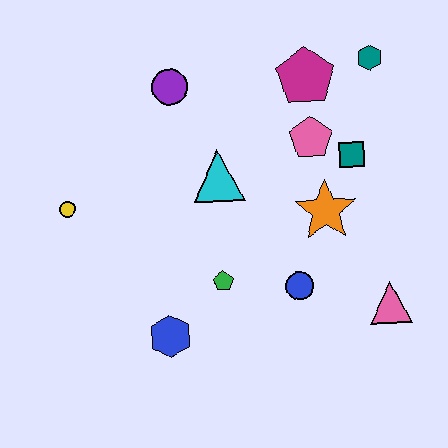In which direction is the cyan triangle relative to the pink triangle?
The cyan triangle is to the left of the pink triangle.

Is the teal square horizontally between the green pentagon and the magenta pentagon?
No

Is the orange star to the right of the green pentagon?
Yes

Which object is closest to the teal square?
The pink pentagon is closest to the teal square.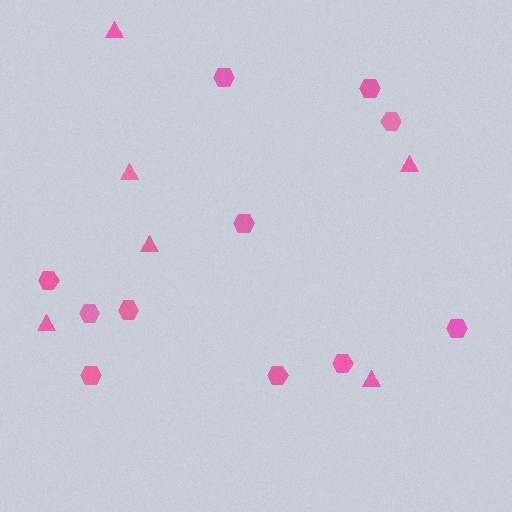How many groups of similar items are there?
There are 2 groups: one group of hexagons (11) and one group of triangles (6).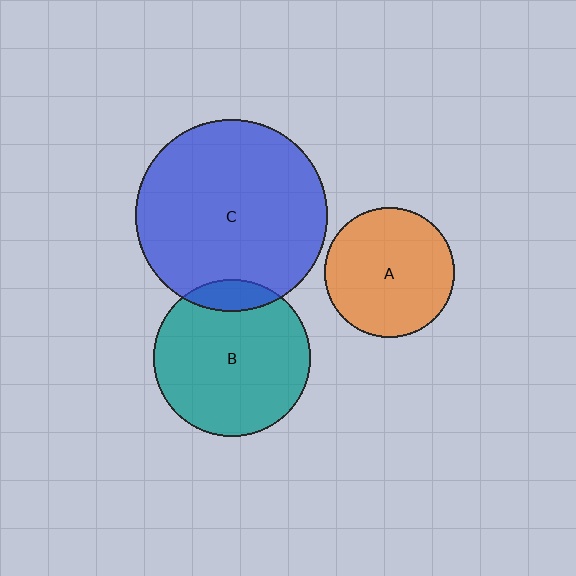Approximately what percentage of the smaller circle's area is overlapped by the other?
Approximately 10%.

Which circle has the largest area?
Circle C (blue).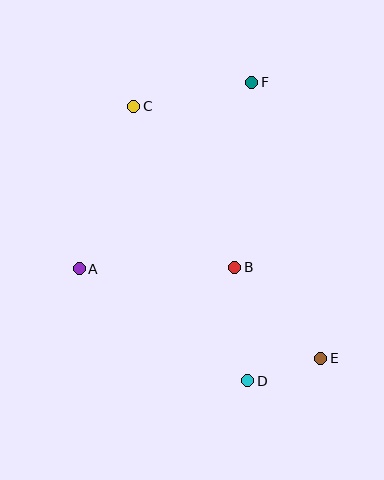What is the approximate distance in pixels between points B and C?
The distance between B and C is approximately 190 pixels.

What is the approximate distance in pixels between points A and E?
The distance between A and E is approximately 258 pixels.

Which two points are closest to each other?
Points D and E are closest to each other.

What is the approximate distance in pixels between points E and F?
The distance between E and F is approximately 285 pixels.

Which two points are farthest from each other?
Points C and E are farthest from each other.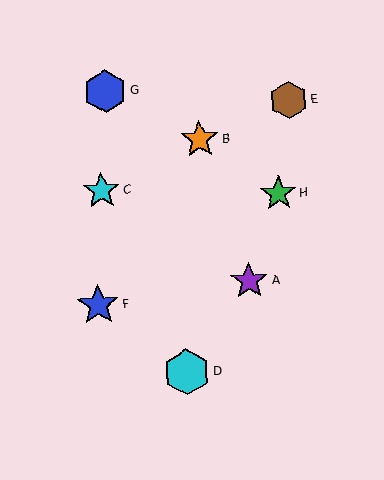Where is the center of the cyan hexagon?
The center of the cyan hexagon is at (187, 372).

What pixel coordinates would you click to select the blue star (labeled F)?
Click at (98, 305) to select the blue star F.